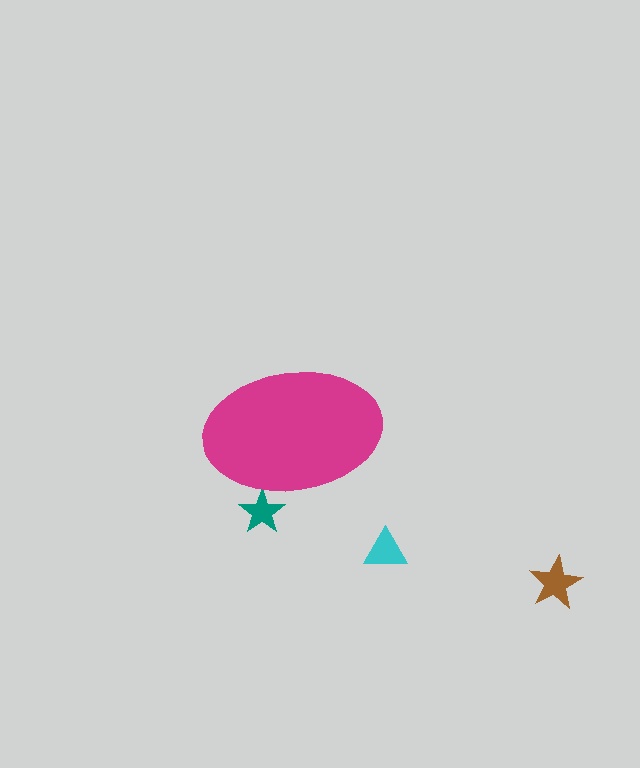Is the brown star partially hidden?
No, the brown star is fully visible.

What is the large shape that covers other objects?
A magenta ellipse.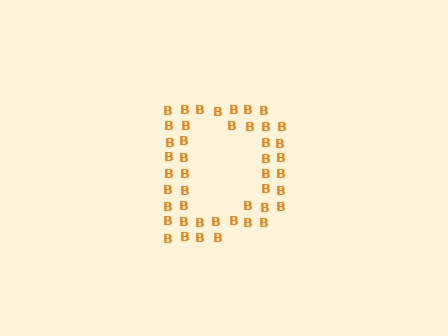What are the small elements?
The small elements are letter B's.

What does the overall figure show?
The overall figure shows the letter D.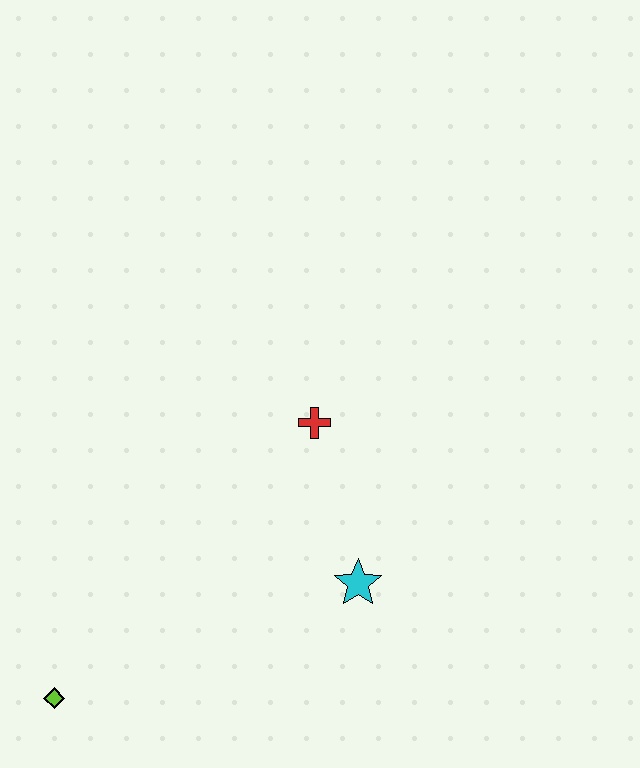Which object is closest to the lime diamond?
The cyan star is closest to the lime diamond.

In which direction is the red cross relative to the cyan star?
The red cross is above the cyan star.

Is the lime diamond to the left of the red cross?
Yes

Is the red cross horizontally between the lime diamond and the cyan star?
Yes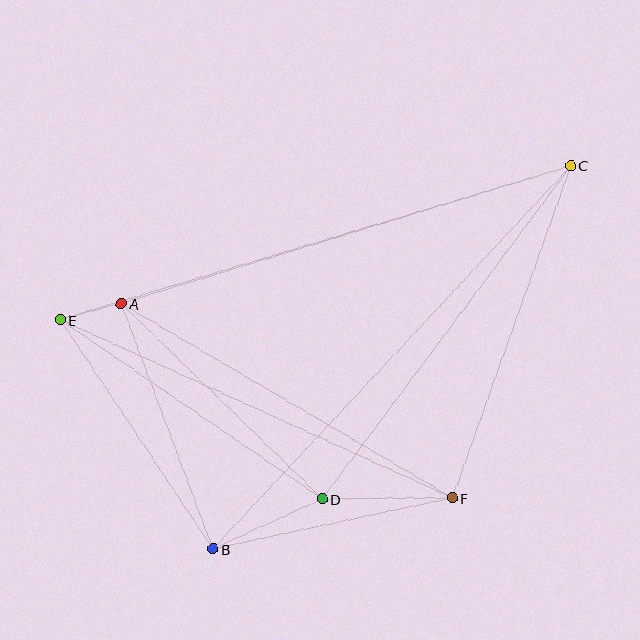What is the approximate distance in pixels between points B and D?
The distance between B and D is approximately 120 pixels.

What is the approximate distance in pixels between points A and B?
The distance between A and B is approximately 262 pixels.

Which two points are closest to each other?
Points A and E are closest to each other.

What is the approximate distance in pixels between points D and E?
The distance between D and E is approximately 317 pixels.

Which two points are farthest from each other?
Points C and E are farthest from each other.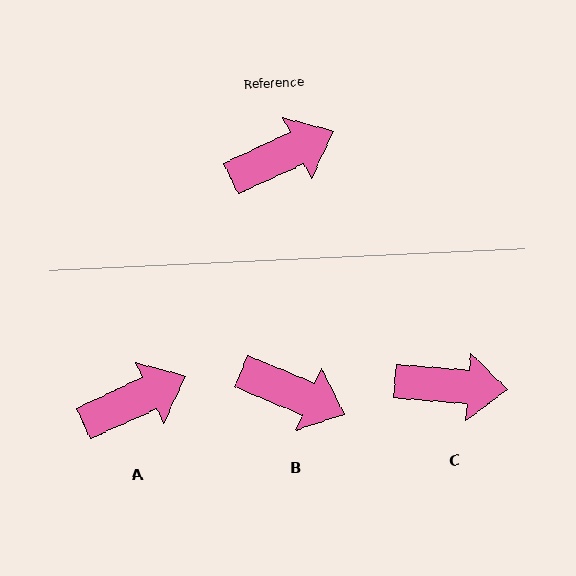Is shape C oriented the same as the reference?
No, it is off by about 29 degrees.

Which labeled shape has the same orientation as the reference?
A.